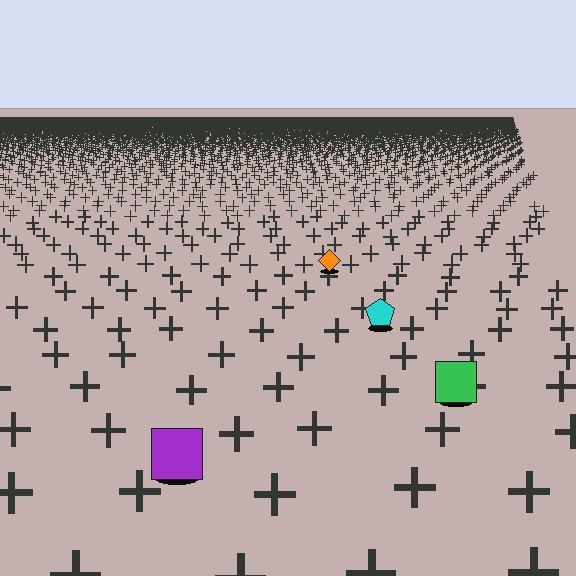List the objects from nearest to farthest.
From nearest to farthest: the purple square, the green square, the cyan pentagon, the orange diamond.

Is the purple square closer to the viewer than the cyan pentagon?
Yes. The purple square is closer — you can tell from the texture gradient: the ground texture is coarser near it.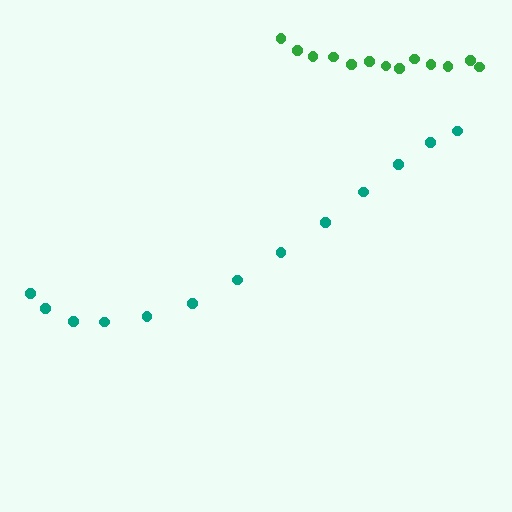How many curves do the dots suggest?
There are 2 distinct paths.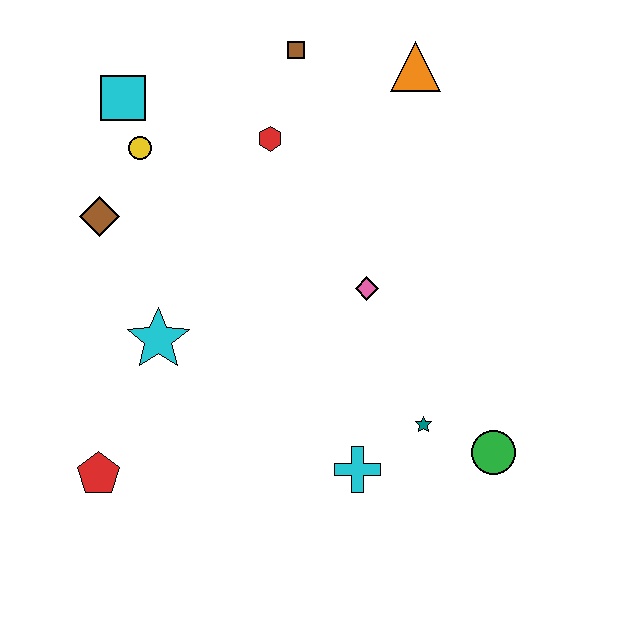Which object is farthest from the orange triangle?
The red pentagon is farthest from the orange triangle.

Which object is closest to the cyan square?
The yellow circle is closest to the cyan square.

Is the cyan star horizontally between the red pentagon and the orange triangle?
Yes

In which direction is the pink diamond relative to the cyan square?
The pink diamond is to the right of the cyan square.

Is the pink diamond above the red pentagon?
Yes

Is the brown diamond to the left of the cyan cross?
Yes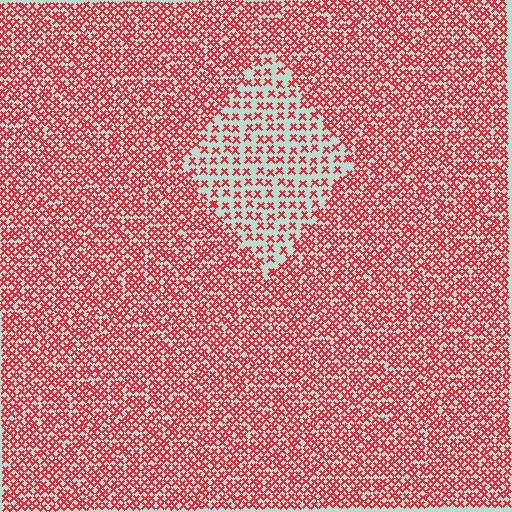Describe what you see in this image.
The image contains small red elements arranged at two different densities. A diamond-shaped region is visible where the elements are less densely packed than the surrounding area.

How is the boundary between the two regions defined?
The boundary is defined by a change in element density (approximately 2.1x ratio). All elements are the same color, size, and shape.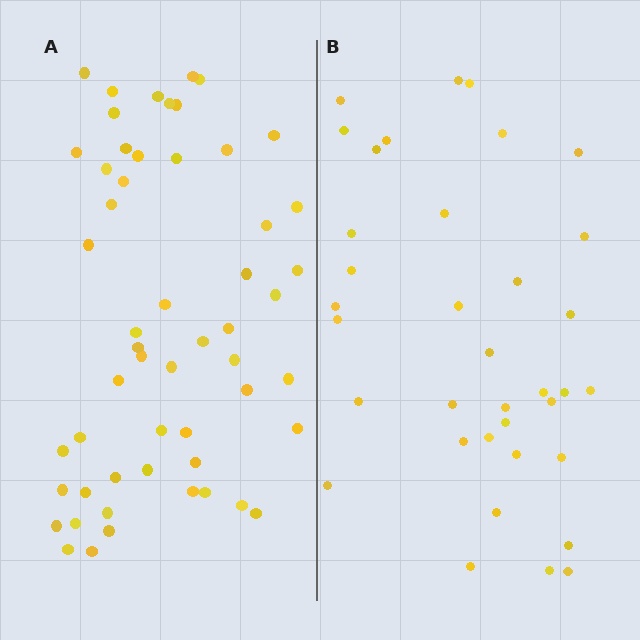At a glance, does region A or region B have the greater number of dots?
Region A (the left region) has more dots.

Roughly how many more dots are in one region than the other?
Region A has approximately 20 more dots than region B.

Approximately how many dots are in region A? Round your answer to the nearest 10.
About 50 dots. (The exact count is 54, which rounds to 50.)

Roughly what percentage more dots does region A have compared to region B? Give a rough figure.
About 50% more.